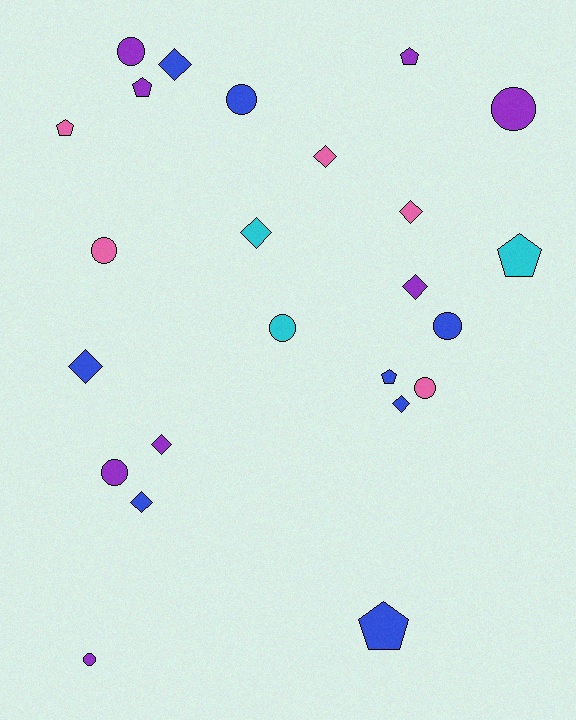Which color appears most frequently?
Purple, with 8 objects.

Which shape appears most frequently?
Diamond, with 9 objects.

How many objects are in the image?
There are 24 objects.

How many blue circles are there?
There are 2 blue circles.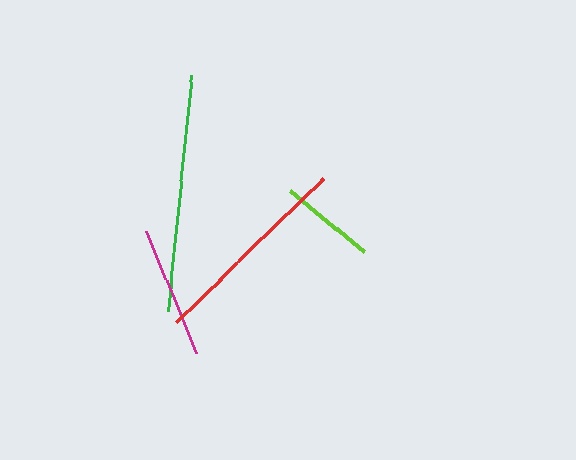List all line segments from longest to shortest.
From longest to shortest: green, red, magenta, lime.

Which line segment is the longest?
The green line is the longest at approximately 238 pixels.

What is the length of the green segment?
The green segment is approximately 238 pixels long.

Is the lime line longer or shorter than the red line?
The red line is longer than the lime line.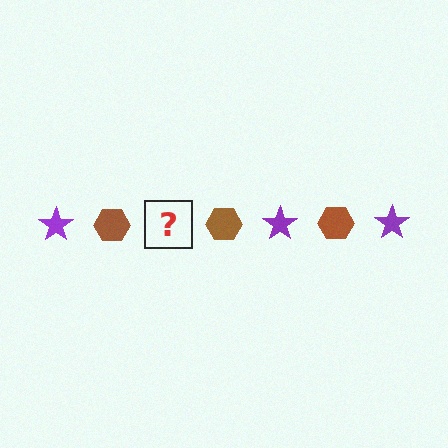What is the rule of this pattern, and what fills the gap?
The rule is that the pattern alternates between purple star and brown hexagon. The gap should be filled with a purple star.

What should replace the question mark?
The question mark should be replaced with a purple star.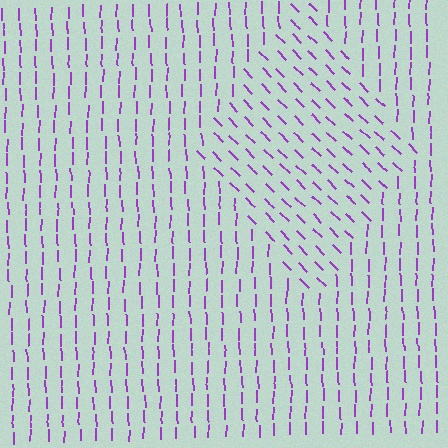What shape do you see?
I see a diamond.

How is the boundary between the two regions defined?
The boundary is defined purely by a change in line orientation (approximately 45 degrees difference). All lines are the same color and thickness.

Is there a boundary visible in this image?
Yes, there is a texture boundary formed by a change in line orientation.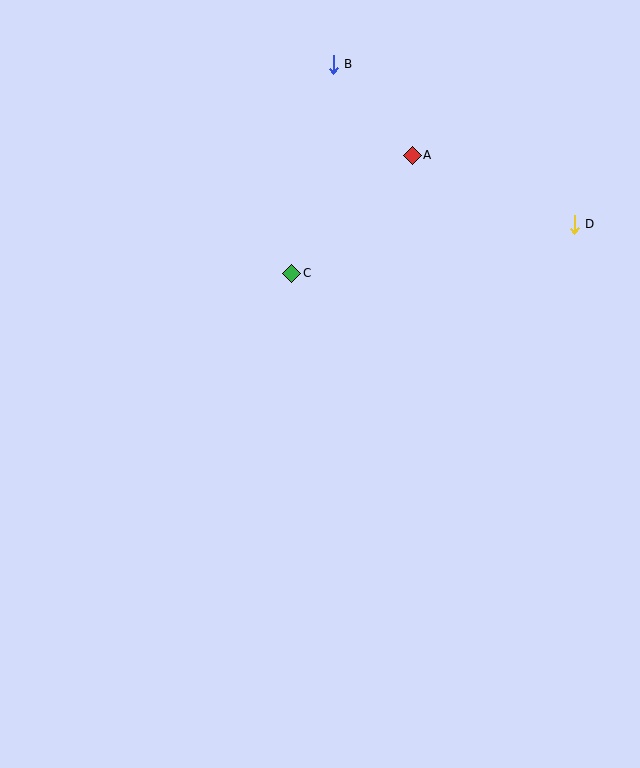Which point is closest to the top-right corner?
Point D is closest to the top-right corner.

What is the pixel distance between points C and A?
The distance between C and A is 169 pixels.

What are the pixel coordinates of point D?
Point D is at (574, 224).